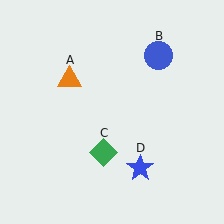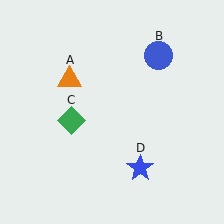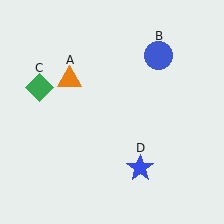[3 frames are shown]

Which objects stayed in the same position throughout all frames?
Orange triangle (object A) and blue circle (object B) and blue star (object D) remained stationary.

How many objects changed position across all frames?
1 object changed position: green diamond (object C).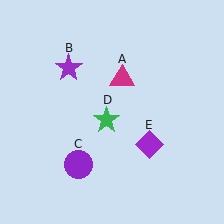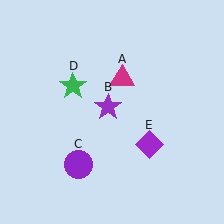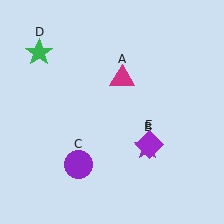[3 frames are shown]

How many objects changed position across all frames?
2 objects changed position: purple star (object B), green star (object D).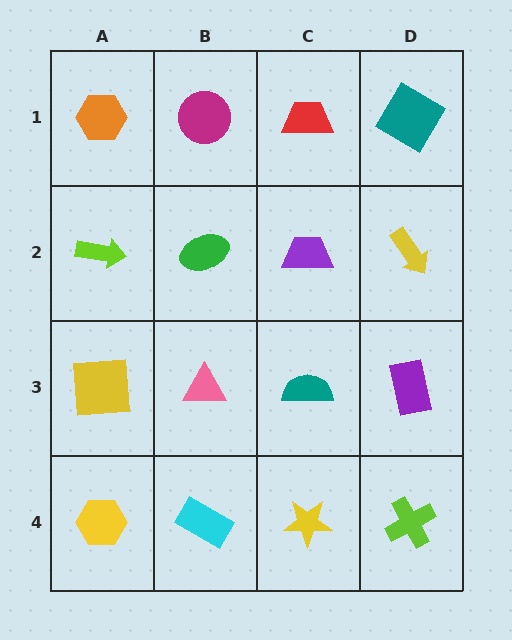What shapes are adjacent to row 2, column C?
A red trapezoid (row 1, column C), a teal semicircle (row 3, column C), a green ellipse (row 2, column B), a yellow arrow (row 2, column D).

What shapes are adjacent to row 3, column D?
A yellow arrow (row 2, column D), a lime cross (row 4, column D), a teal semicircle (row 3, column C).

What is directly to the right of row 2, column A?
A green ellipse.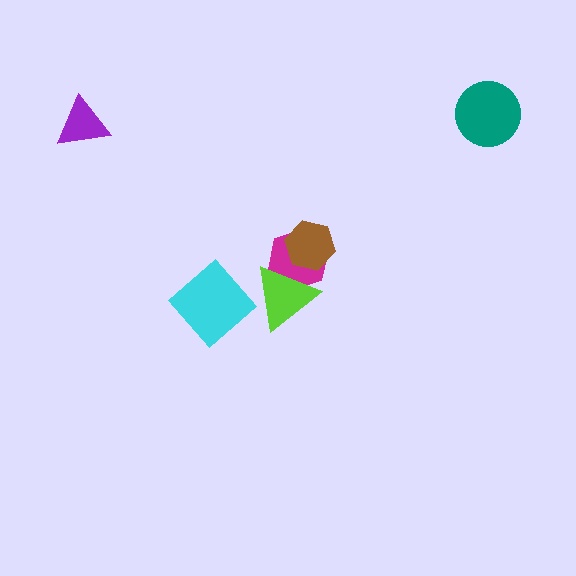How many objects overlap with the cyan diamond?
0 objects overlap with the cyan diamond.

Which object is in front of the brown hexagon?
The lime triangle is in front of the brown hexagon.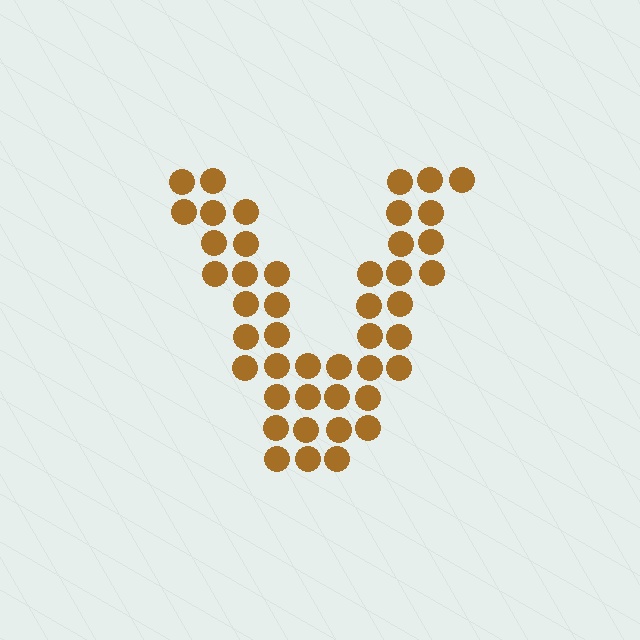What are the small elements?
The small elements are circles.